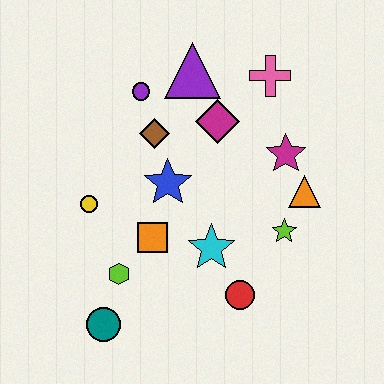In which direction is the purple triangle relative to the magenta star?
The purple triangle is to the left of the magenta star.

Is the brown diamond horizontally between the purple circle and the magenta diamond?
Yes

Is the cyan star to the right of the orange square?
Yes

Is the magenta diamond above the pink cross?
No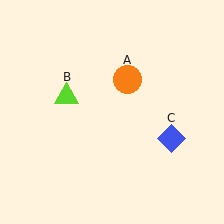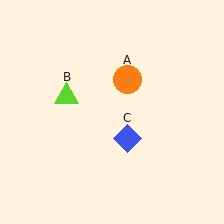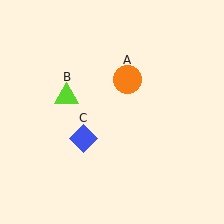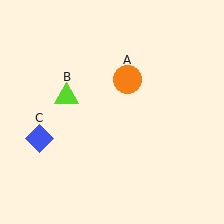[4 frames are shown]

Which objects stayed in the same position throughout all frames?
Orange circle (object A) and lime triangle (object B) remained stationary.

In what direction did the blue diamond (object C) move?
The blue diamond (object C) moved left.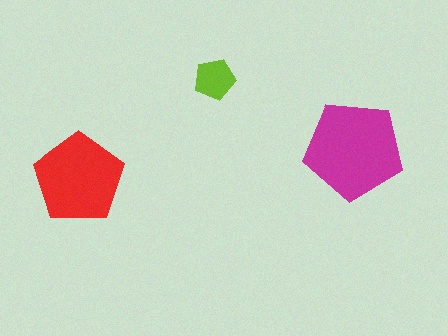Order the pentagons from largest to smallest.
the magenta one, the red one, the lime one.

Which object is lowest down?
The red pentagon is bottommost.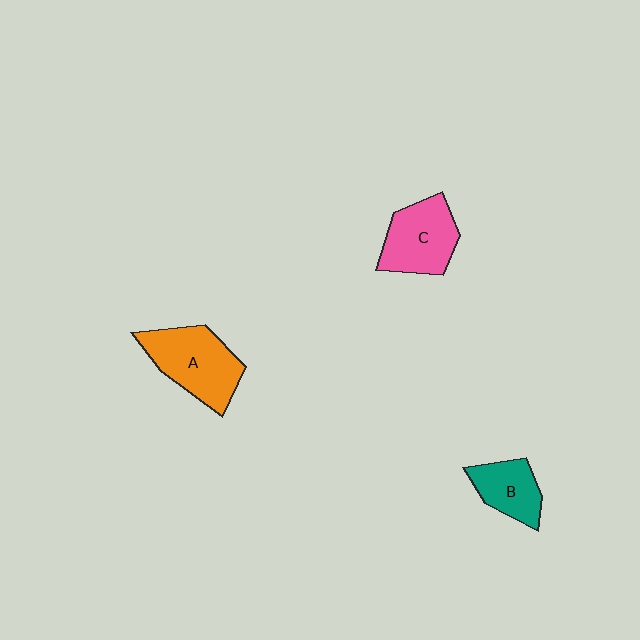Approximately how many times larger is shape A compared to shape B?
Approximately 1.7 times.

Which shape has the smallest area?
Shape B (teal).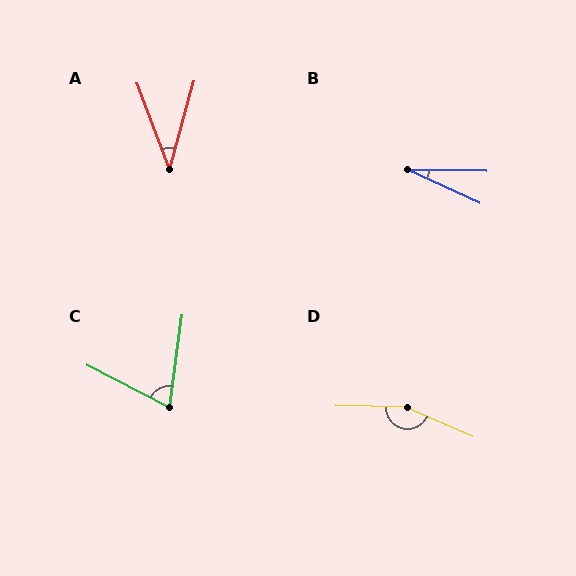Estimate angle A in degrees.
Approximately 36 degrees.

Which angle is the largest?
D, at approximately 158 degrees.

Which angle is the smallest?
B, at approximately 23 degrees.